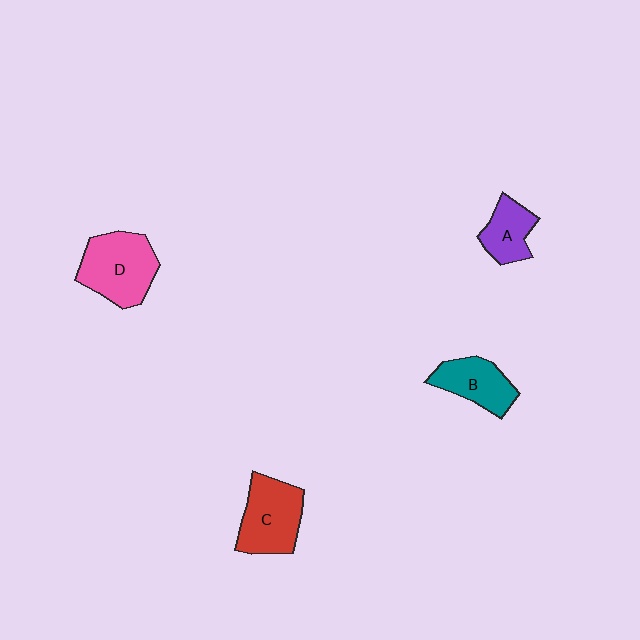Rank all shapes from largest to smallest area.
From largest to smallest: D (pink), C (red), B (teal), A (purple).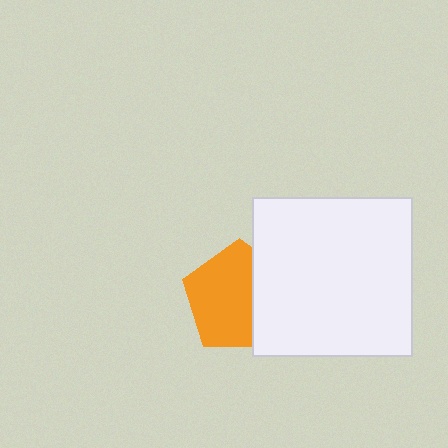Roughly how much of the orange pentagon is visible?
Most of it is visible (roughly 65%).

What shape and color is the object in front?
The object in front is a white square.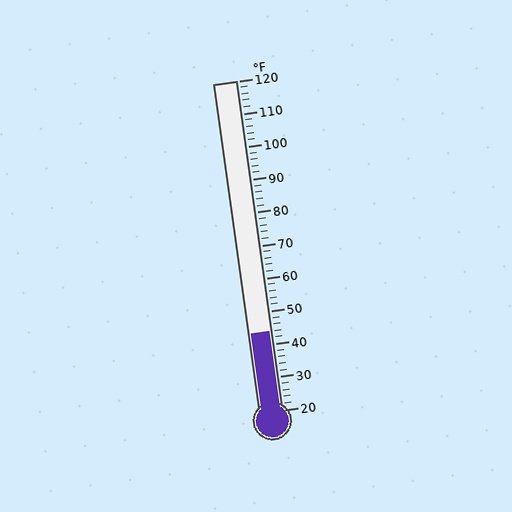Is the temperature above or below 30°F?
The temperature is above 30°F.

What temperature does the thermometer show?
The thermometer shows approximately 44°F.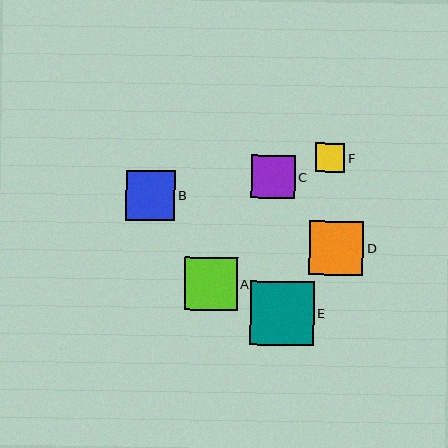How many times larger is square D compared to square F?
Square D is approximately 1.9 times the size of square F.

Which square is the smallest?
Square F is the smallest with a size of approximately 29 pixels.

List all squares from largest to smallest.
From largest to smallest: E, D, A, B, C, F.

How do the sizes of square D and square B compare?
Square D and square B are approximately the same size.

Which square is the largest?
Square E is the largest with a size of approximately 64 pixels.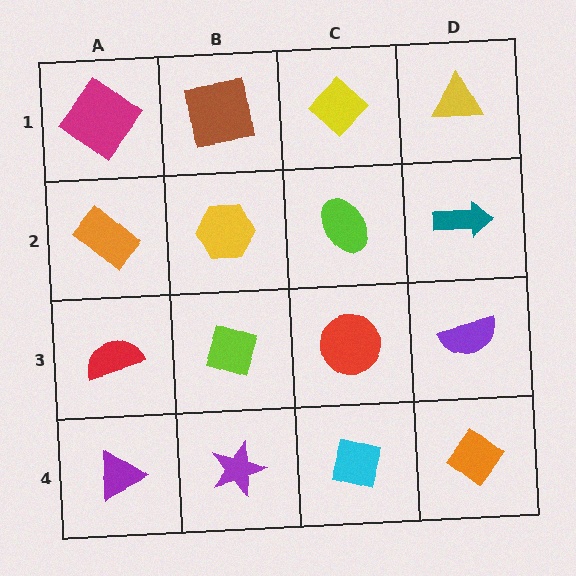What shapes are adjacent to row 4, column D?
A purple semicircle (row 3, column D), a cyan square (row 4, column C).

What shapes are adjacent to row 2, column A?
A magenta diamond (row 1, column A), a red semicircle (row 3, column A), a yellow hexagon (row 2, column B).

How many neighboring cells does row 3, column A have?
3.